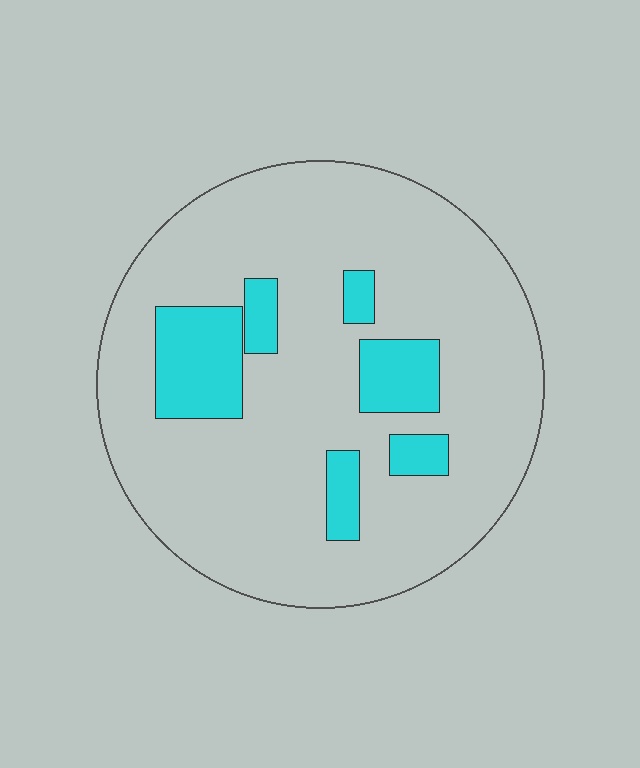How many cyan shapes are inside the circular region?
6.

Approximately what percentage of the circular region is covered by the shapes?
Approximately 15%.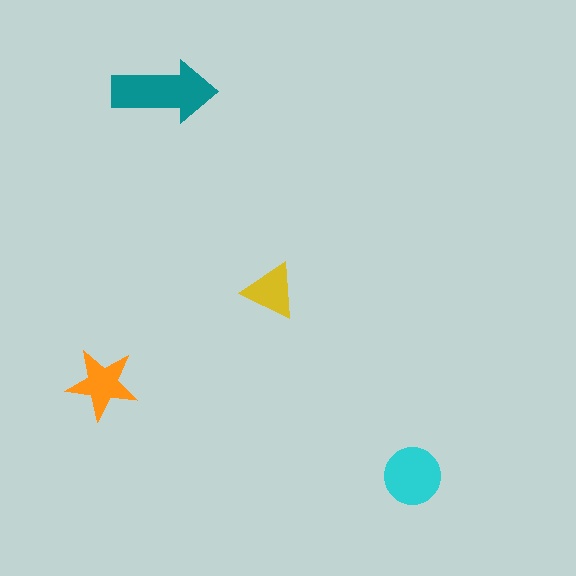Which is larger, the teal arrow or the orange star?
The teal arrow.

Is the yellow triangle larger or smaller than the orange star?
Smaller.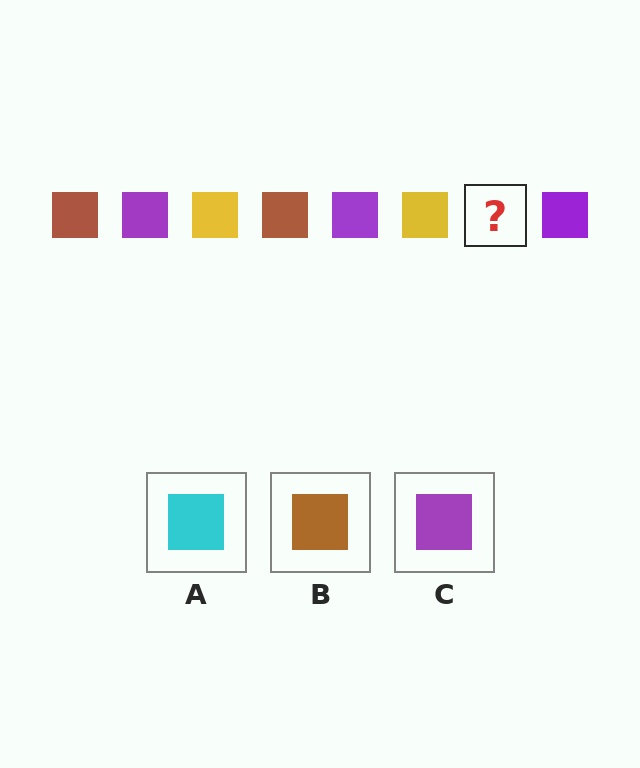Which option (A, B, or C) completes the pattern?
B.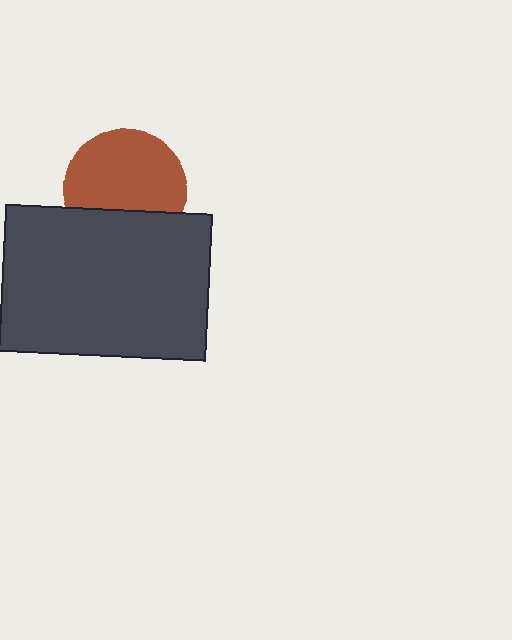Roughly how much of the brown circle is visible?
Most of it is visible (roughly 69%).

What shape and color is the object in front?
The object in front is a dark gray rectangle.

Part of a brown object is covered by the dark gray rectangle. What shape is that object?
It is a circle.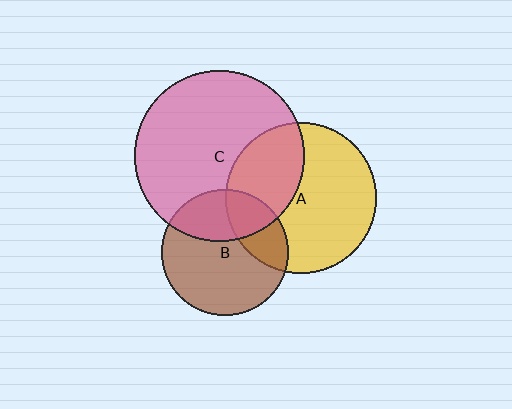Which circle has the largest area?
Circle C (pink).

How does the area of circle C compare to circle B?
Approximately 1.8 times.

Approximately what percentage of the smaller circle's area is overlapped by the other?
Approximately 35%.